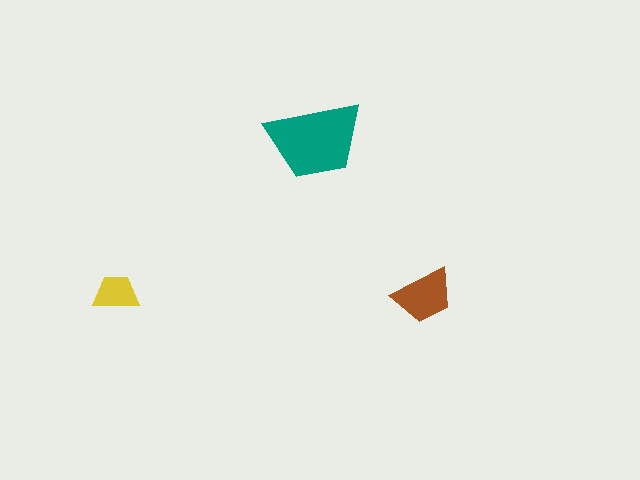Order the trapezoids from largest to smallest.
the teal one, the brown one, the yellow one.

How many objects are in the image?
There are 3 objects in the image.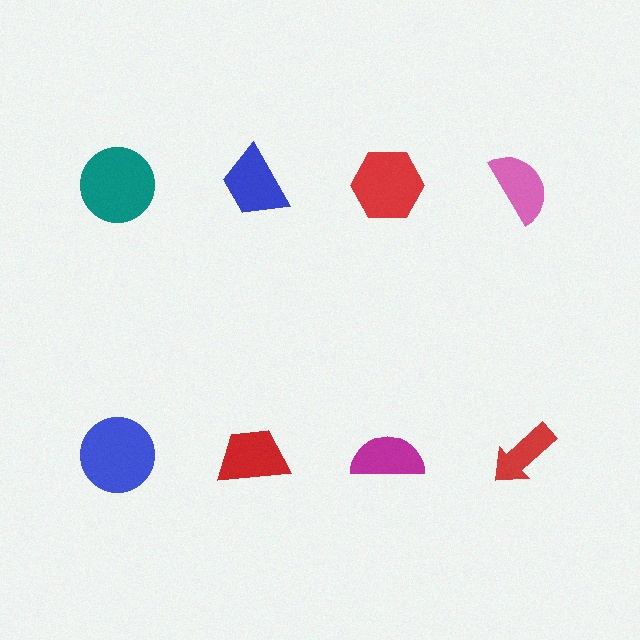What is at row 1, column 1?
A teal circle.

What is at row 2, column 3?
A magenta semicircle.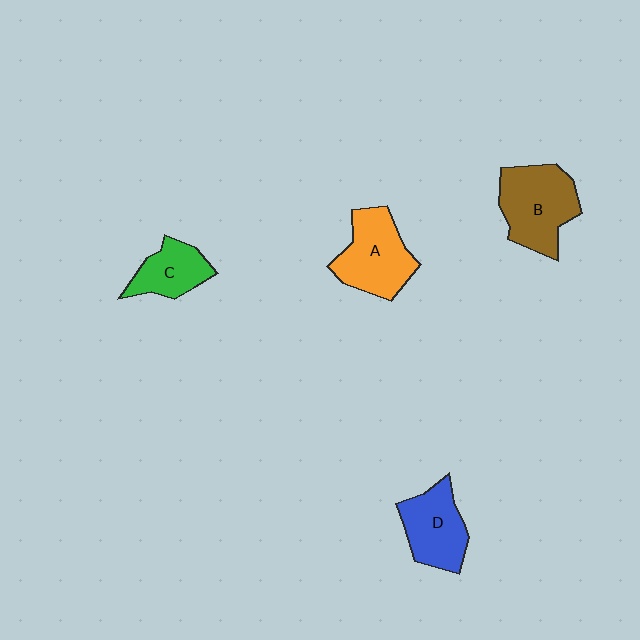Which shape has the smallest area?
Shape C (green).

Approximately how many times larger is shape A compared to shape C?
Approximately 1.5 times.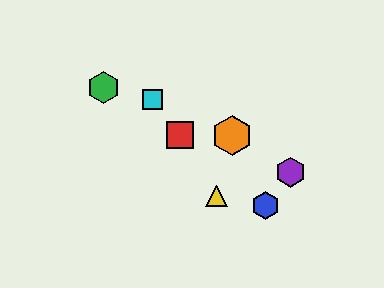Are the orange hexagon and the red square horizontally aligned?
Yes, both are at y≈135.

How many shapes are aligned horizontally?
2 shapes (the red square, the orange hexagon) are aligned horizontally.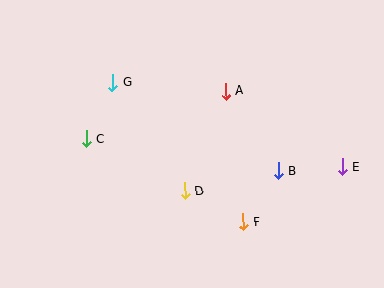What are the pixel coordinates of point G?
Point G is at (113, 83).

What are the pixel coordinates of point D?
Point D is at (185, 191).